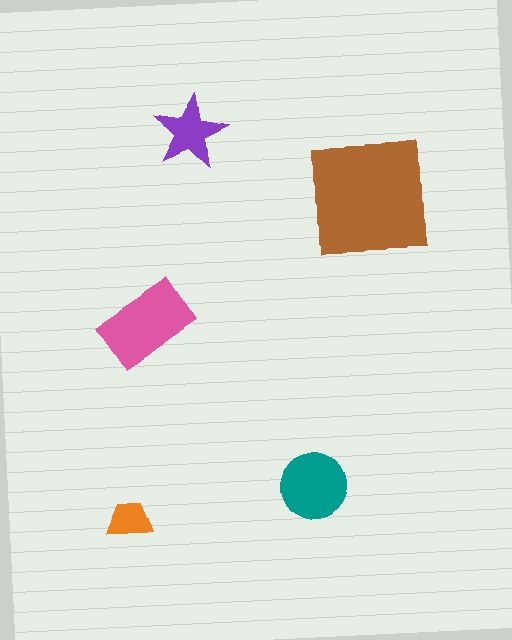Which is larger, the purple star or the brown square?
The brown square.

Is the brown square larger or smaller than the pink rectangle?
Larger.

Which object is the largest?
The brown square.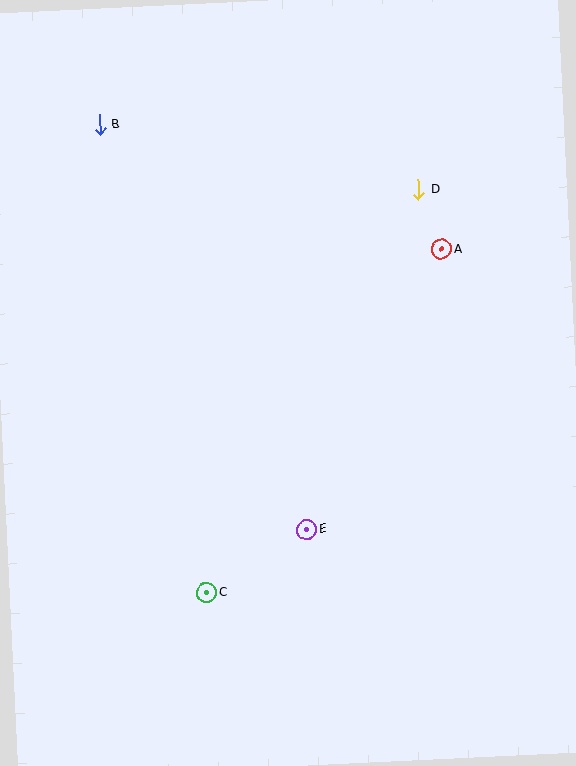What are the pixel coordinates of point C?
Point C is at (207, 593).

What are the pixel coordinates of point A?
Point A is at (441, 249).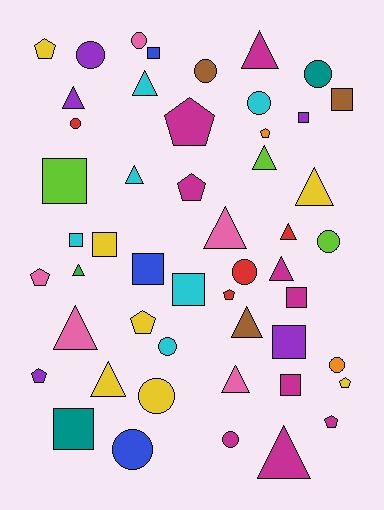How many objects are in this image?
There are 50 objects.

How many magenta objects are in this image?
There are 9 magenta objects.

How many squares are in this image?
There are 12 squares.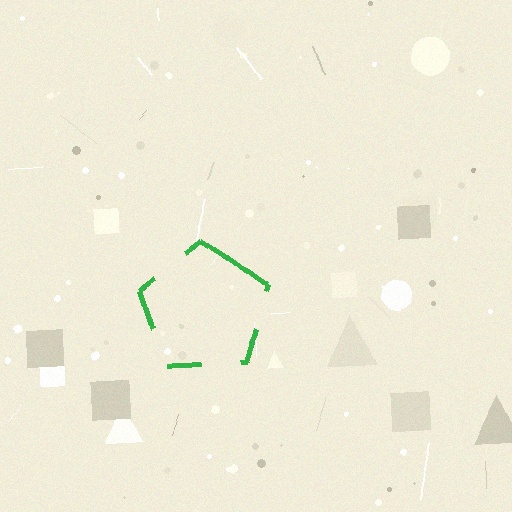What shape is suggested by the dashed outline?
The dashed outline suggests a pentagon.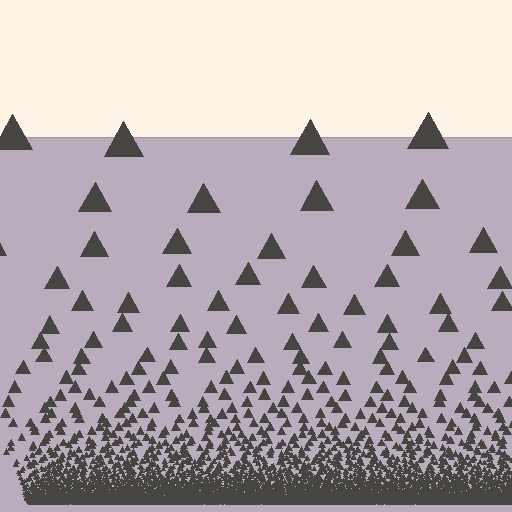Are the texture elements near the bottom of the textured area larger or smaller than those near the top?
Smaller. The gradient is inverted — elements near the bottom are smaller and denser.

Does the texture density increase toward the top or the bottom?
Density increases toward the bottom.